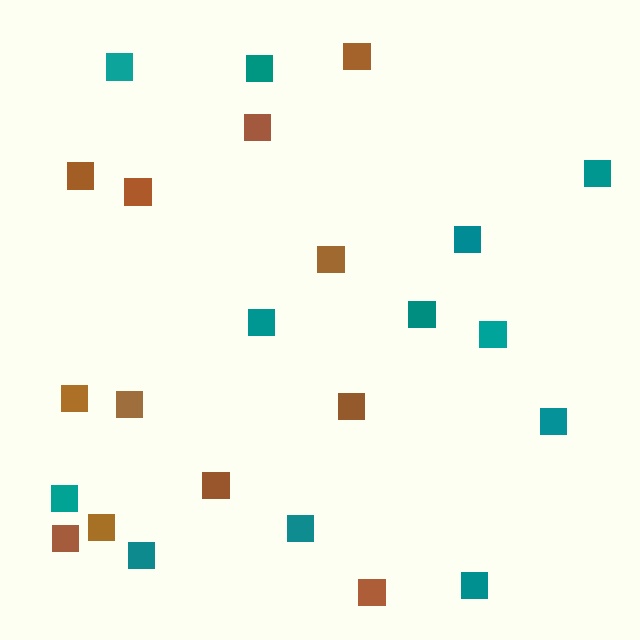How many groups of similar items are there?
There are 2 groups: one group of teal squares (12) and one group of brown squares (12).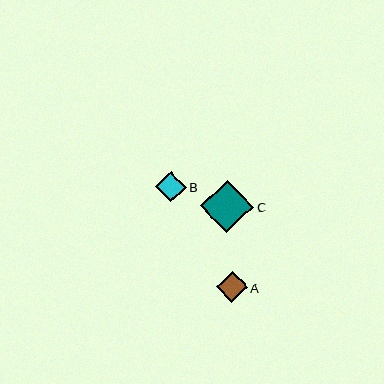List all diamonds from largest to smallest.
From largest to smallest: C, A, B.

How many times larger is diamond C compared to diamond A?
Diamond C is approximately 1.7 times the size of diamond A.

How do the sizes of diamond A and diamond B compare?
Diamond A and diamond B are approximately the same size.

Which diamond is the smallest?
Diamond B is the smallest with a size of approximately 30 pixels.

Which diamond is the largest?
Diamond C is the largest with a size of approximately 53 pixels.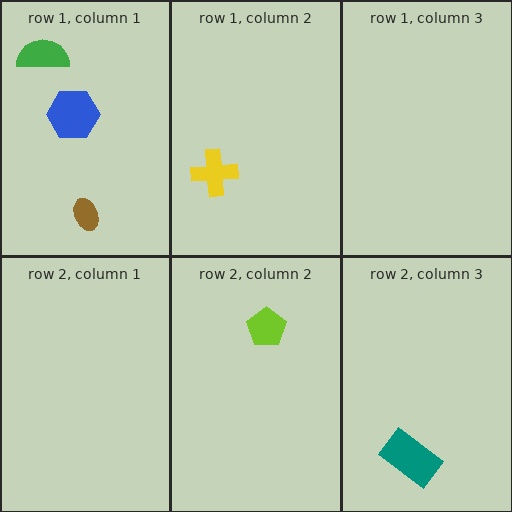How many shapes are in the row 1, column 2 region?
1.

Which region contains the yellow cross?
The row 1, column 2 region.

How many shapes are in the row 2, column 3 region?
1.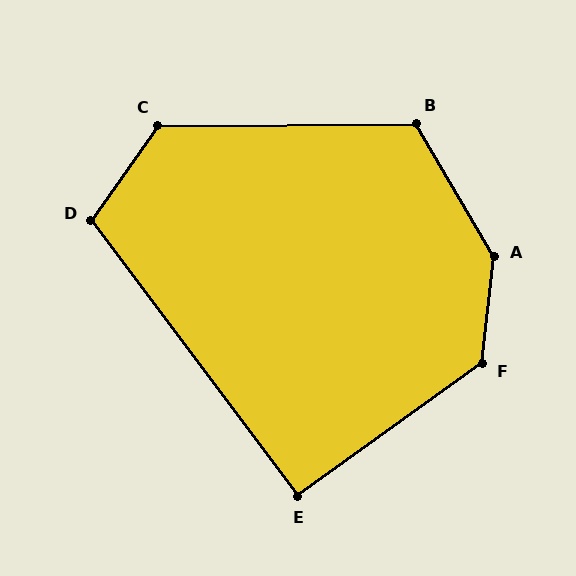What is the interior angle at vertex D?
Approximately 108 degrees (obtuse).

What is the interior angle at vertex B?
Approximately 120 degrees (obtuse).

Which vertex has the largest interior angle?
A, at approximately 143 degrees.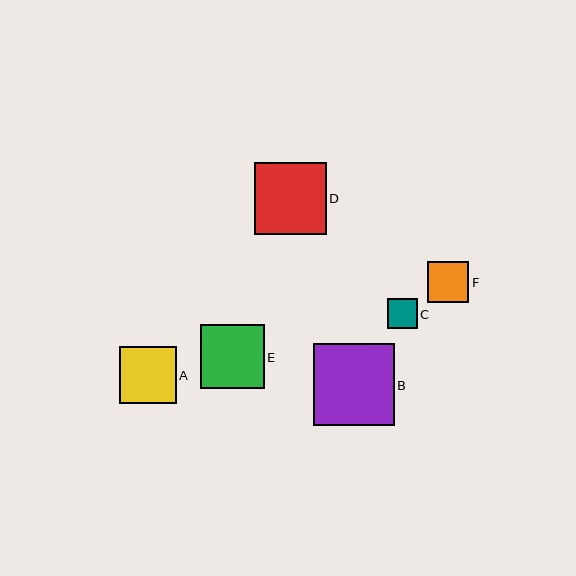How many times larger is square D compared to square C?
Square D is approximately 2.4 times the size of square C.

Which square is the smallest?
Square C is the smallest with a size of approximately 30 pixels.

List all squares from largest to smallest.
From largest to smallest: B, D, E, A, F, C.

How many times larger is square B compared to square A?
Square B is approximately 1.4 times the size of square A.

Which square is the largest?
Square B is the largest with a size of approximately 81 pixels.